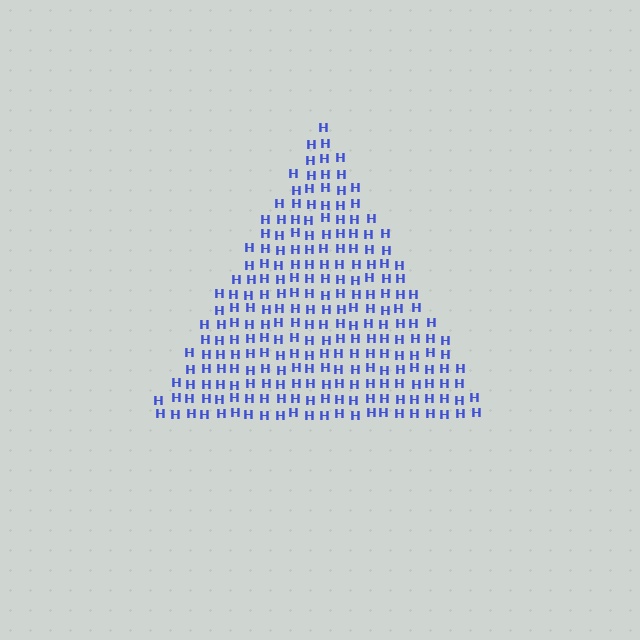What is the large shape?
The large shape is a triangle.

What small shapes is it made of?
It is made of small letter H's.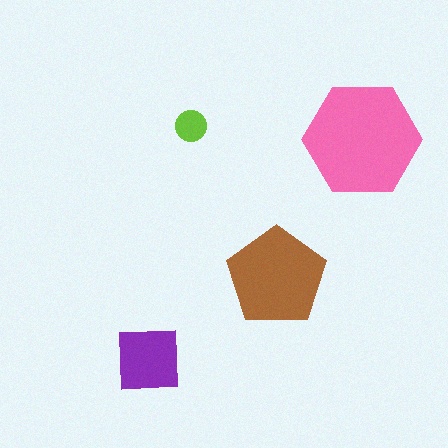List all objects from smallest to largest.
The lime circle, the purple square, the brown pentagon, the pink hexagon.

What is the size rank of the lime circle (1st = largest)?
4th.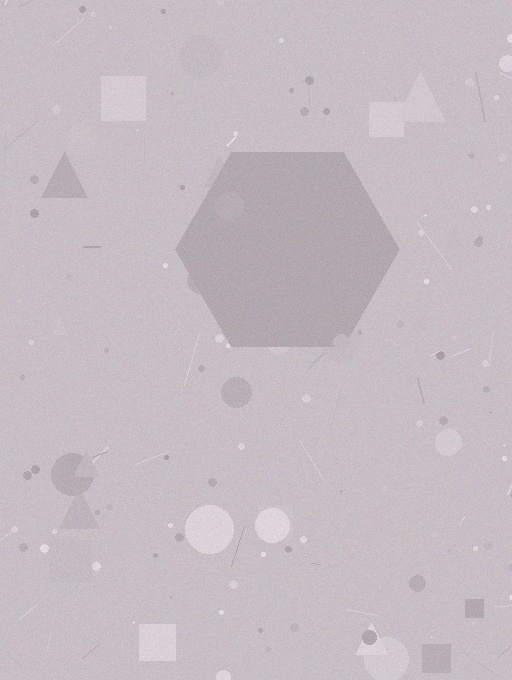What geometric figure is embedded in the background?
A hexagon is embedded in the background.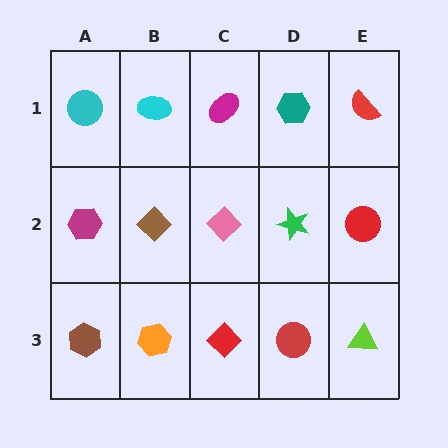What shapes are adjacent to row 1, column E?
A red circle (row 2, column E), a teal hexagon (row 1, column D).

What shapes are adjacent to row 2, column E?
A red semicircle (row 1, column E), a lime triangle (row 3, column E), a green star (row 2, column D).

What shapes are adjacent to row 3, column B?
A brown diamond (row 2, column B), a brown hexagon (row 3, column A), a red diamond (row 3, column C).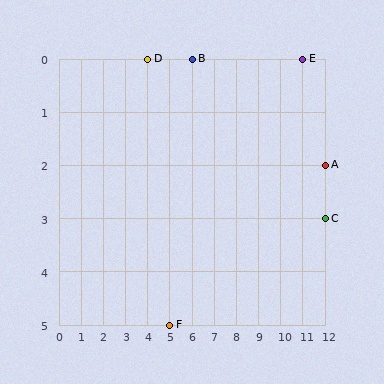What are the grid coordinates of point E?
Point E is at grid coordinates (11, 0).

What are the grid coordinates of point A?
Point A is at grid coordinates (12, 2).